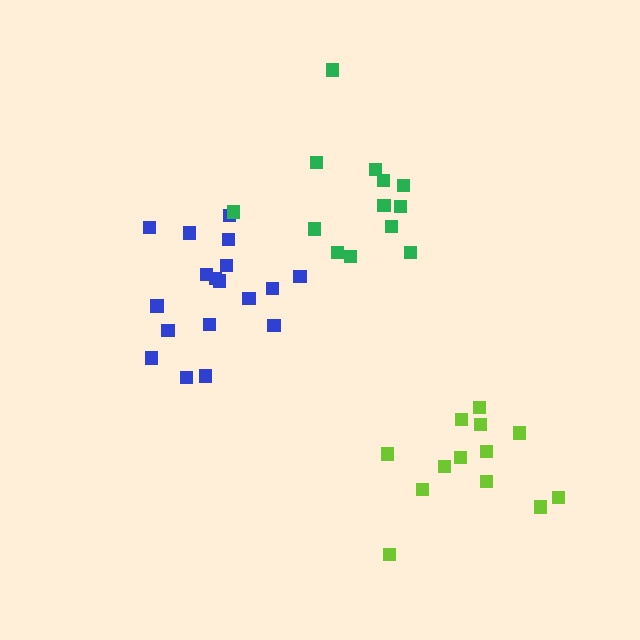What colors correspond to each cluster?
The clusters are colored: blue, green, lime.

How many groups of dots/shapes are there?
There are 3 groups.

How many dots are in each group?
Group 1: 18 dots, Group 2: 13 dots, Group 3: 13 dots (44 total).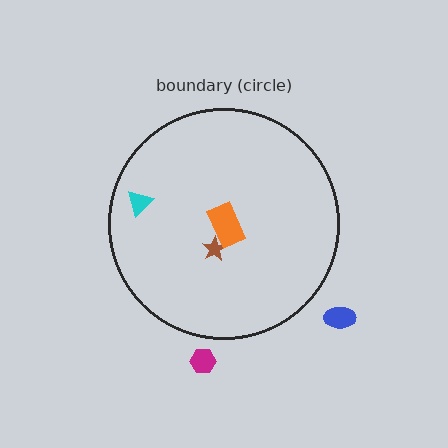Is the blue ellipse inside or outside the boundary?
Outside.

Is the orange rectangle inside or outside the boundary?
Inside.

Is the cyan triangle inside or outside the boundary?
Inside.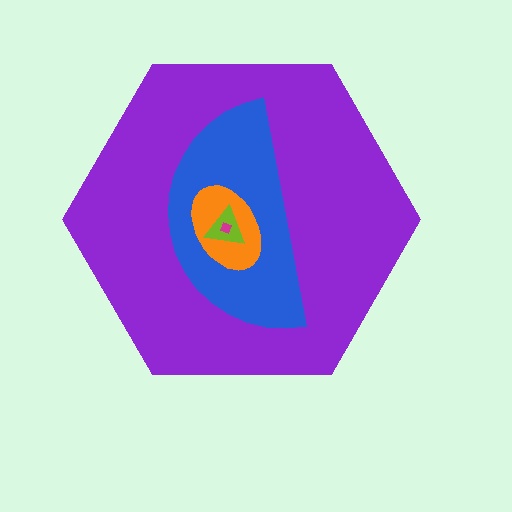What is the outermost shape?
The purple hexagon.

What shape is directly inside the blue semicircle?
The orange ellipse.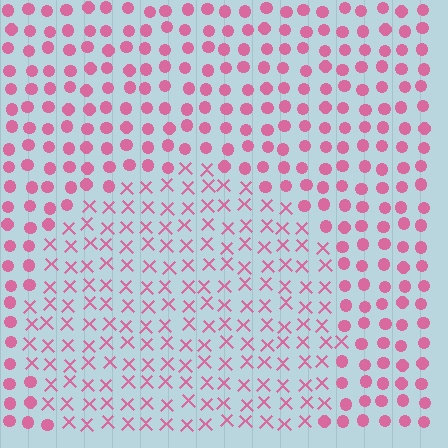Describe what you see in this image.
The image is filled with small pink elements arranged in a uniform grid. A circle-shaped region contains X marks, while the surrounding area contains circles. The boundary is defined purely by the change in element shape.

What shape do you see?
I see a circle.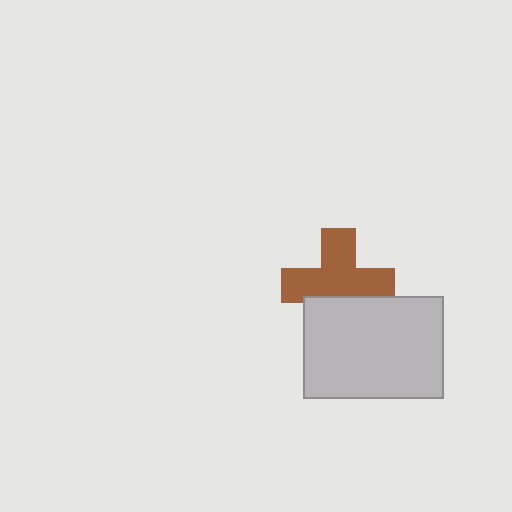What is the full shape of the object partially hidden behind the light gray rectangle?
The partially hidden object is a brown cross.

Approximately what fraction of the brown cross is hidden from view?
Roughly 30% of the brown cross is hidden behind the light gray rectangle.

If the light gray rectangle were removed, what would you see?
You would see the complete brown cross.